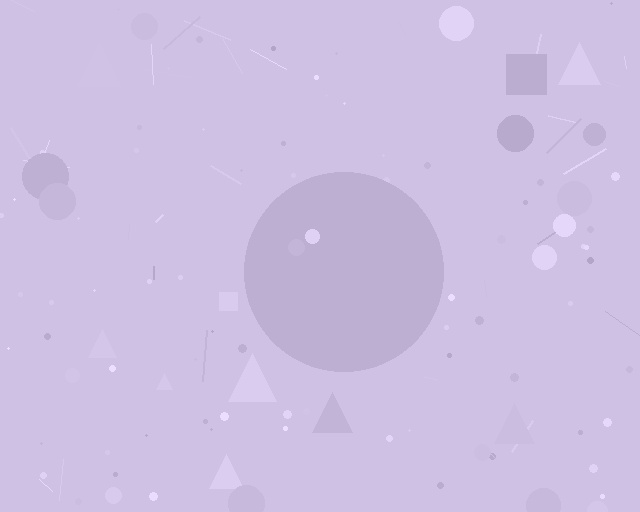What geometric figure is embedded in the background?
A circle is embedded in the background.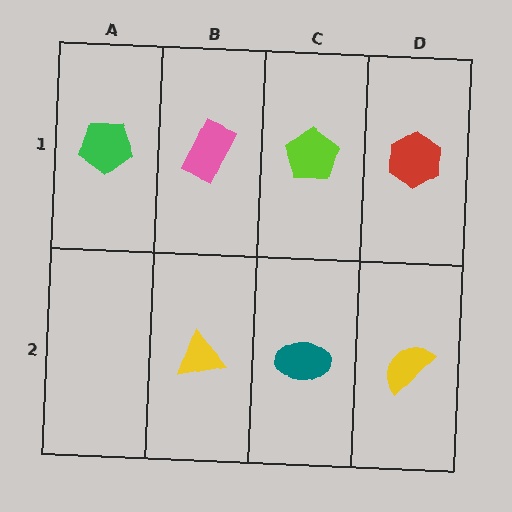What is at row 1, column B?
A pink rectangle.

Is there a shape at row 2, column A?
No, that cell is empty.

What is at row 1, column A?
A green pentagon.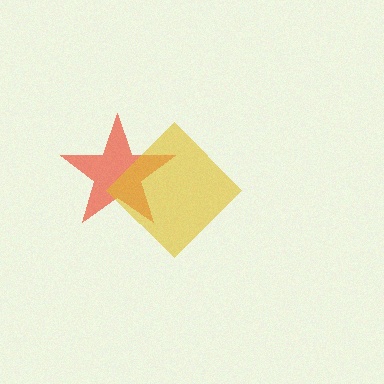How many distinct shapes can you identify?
There are 2 distinct shapes: a red star, a yellow diamond.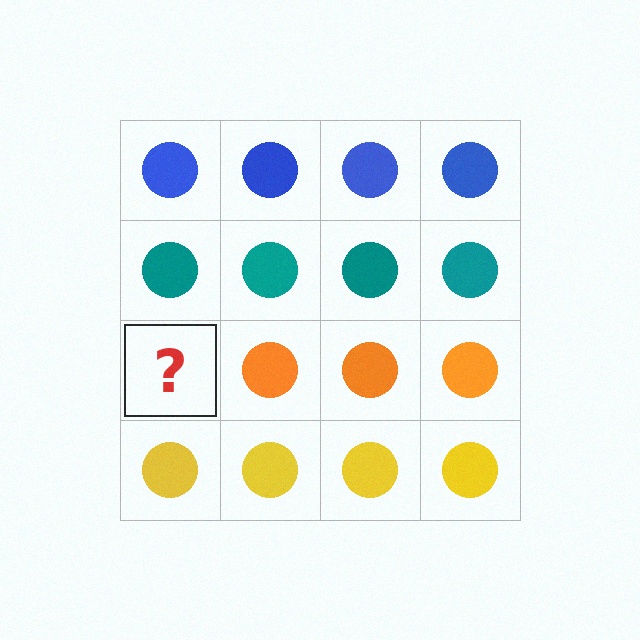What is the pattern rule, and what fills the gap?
The rule is that each row has a consistent color. The gap should be filled with an orange circle.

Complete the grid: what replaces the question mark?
The question mark should be replaced with an orange circle.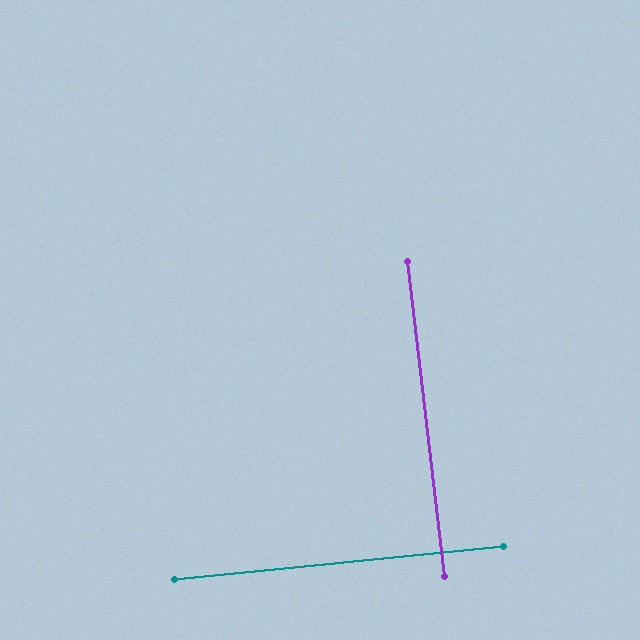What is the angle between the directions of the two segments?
Approximately 89 degrees.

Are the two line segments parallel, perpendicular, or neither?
Perpendicular — they meet at approximately 89°.